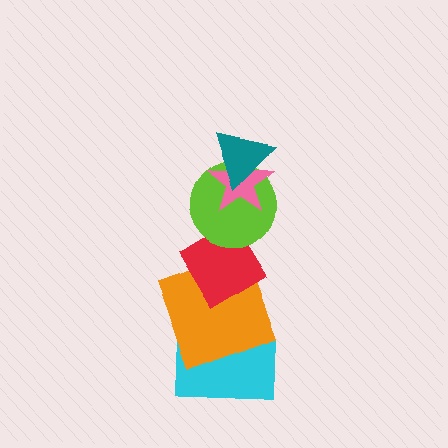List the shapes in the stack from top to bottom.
From top to bottom: the teal triangle, the pink star, the lime circle, the red diamond, the orange square, the cyan rectangle.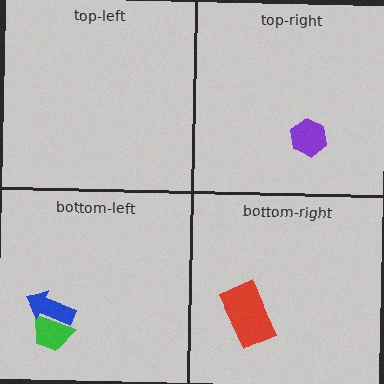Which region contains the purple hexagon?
The top-right region.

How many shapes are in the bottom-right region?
1.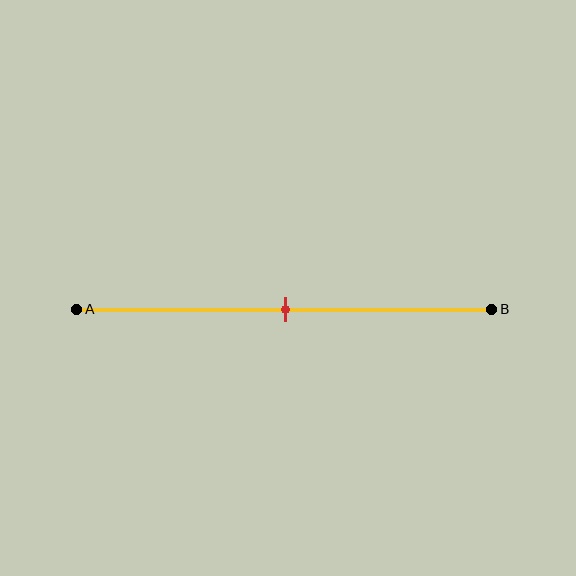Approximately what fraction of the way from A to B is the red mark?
The red mark is approximately 50% of the way from A to B.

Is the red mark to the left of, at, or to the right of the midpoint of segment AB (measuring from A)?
The red mark is approximately at the midpoint of segment AB.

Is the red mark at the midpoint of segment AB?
Yes, the mark is approximately at the midpoint.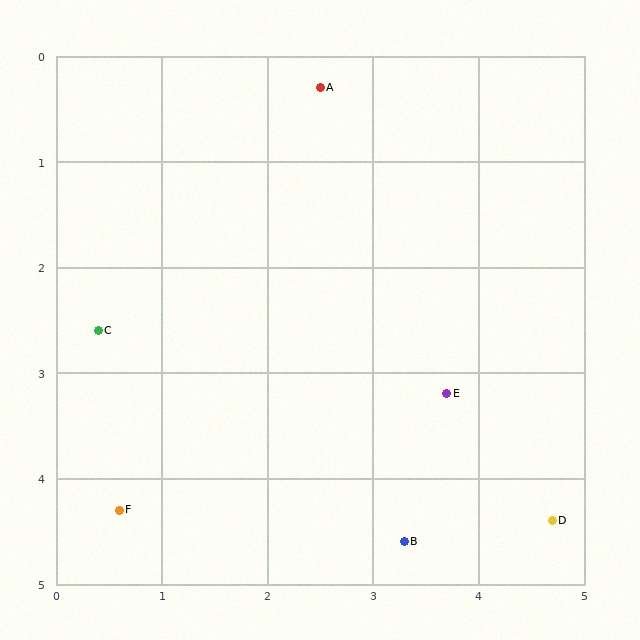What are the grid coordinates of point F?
Point F is at approximately (0.6, 4.3).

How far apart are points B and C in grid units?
Points B and C are about 3.5 grid units apart.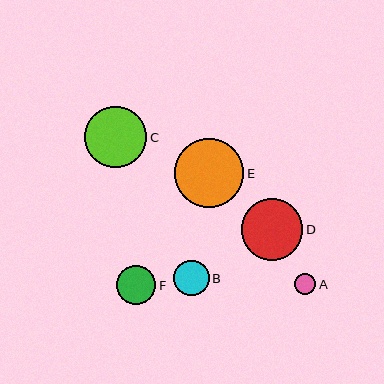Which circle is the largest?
Circle E is the largest with a size of approximately 69 pixels.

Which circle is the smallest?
Circle A is the smallest with a size of approximately 21 pixels.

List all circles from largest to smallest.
From largest to smallest: E, C, D, F, B, A.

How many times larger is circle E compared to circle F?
Circle E is approximately 1.7 times the size of circle F.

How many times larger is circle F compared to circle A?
Circle F is approximately 1.9 times the size of circle A.